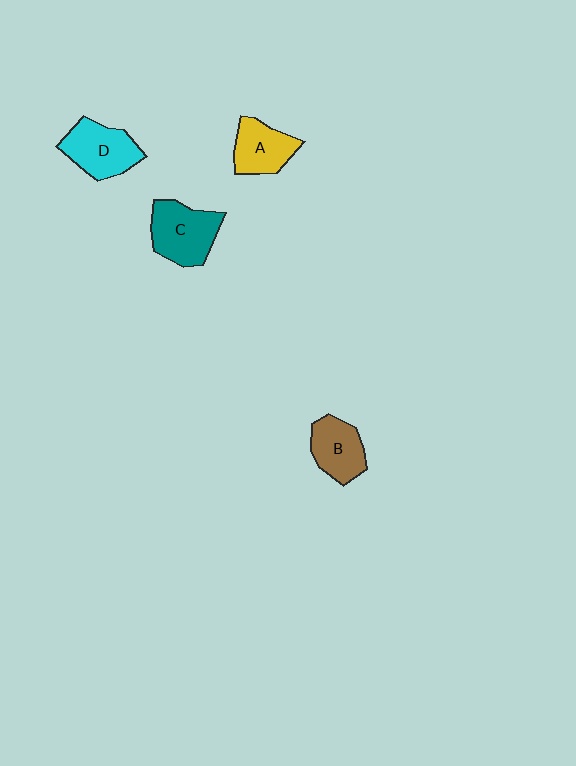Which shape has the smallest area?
Shape A (yellow).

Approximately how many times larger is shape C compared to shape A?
Approximately 1.3 times.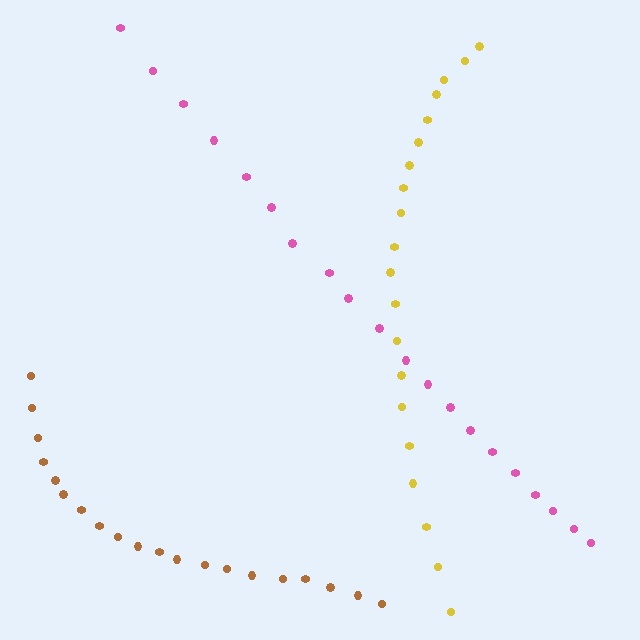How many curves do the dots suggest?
There are 3 distinct paths.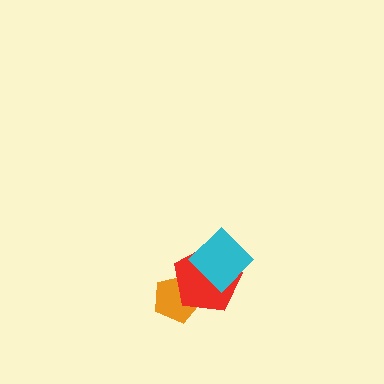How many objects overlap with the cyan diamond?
1 object overlaps with the cyan diamond.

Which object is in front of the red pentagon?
The cyan diamond is in front of the red pentagon.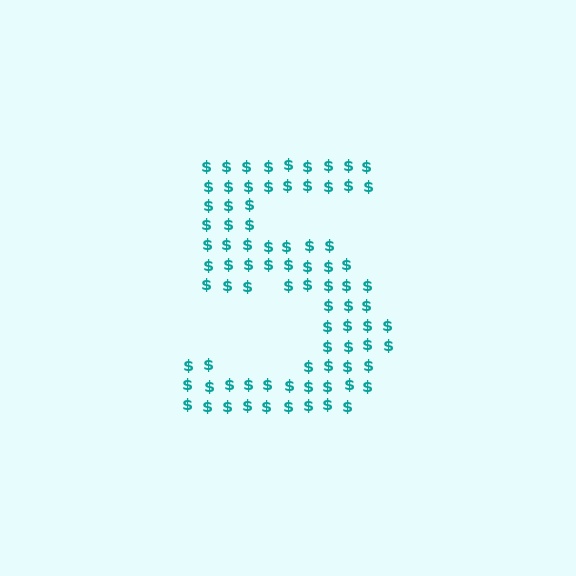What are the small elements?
The small elements are dollar signs.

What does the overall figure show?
The overall figure shows the digit 5.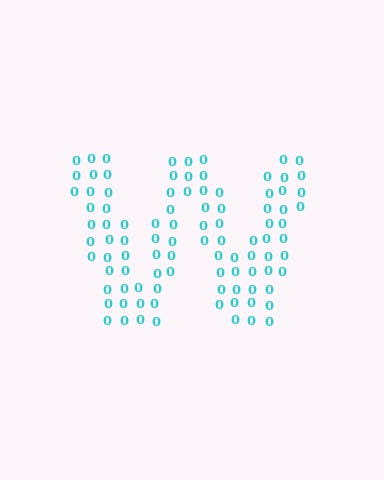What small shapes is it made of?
It is made of small digit 0's.